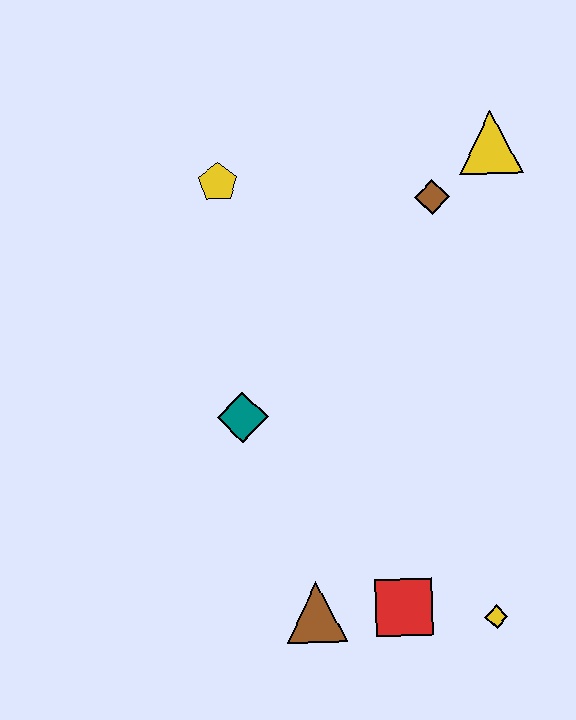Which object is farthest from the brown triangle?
The yellow triangle is farthest from the brown triangle.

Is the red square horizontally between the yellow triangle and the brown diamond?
No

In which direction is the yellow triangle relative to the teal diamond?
The yellow triangle is above the teal diamond.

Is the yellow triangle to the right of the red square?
Yes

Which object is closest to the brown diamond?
The yellow triangle is closest to the brown diamond.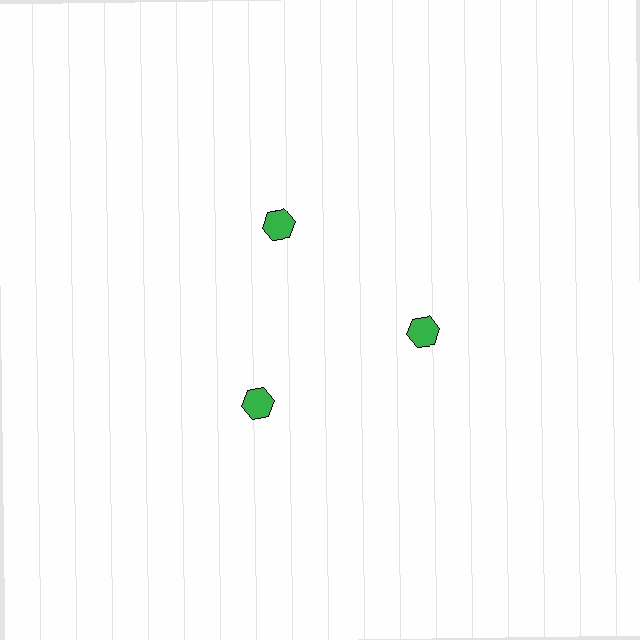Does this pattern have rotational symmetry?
Yes, this pattern has 3-fold rotational symmetry. It looks the same after rotating 120 degrees around the center.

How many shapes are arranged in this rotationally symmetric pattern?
There are 3 shapes, arranged in 3 groups of 1.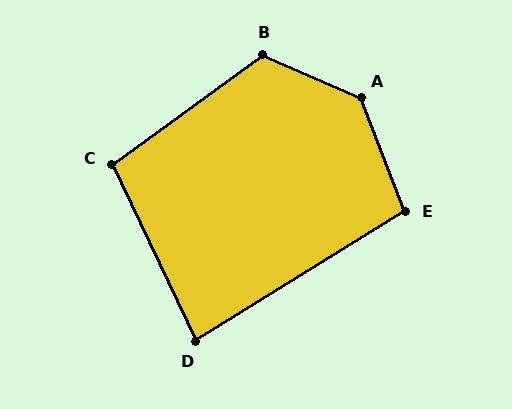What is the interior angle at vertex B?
Approximately 120 degrees (obtuse).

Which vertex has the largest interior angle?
A, at approximately 135 degrees.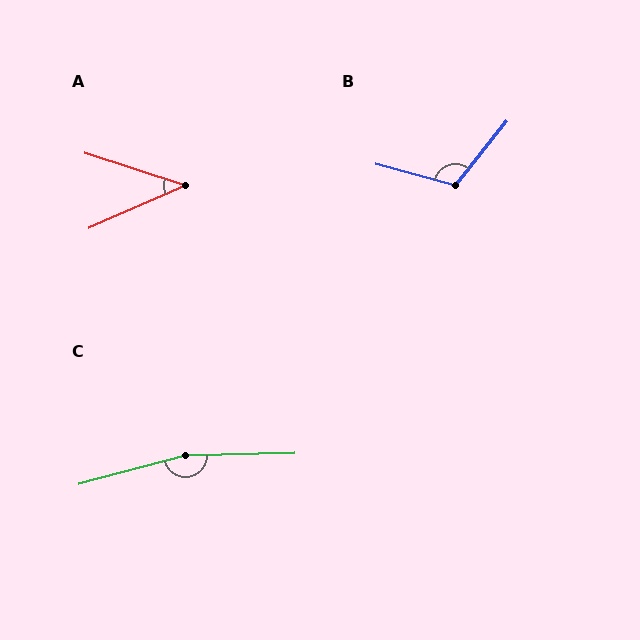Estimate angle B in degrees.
Approximately 114 degrees.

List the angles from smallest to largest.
A (42°), B (114°), C (166°).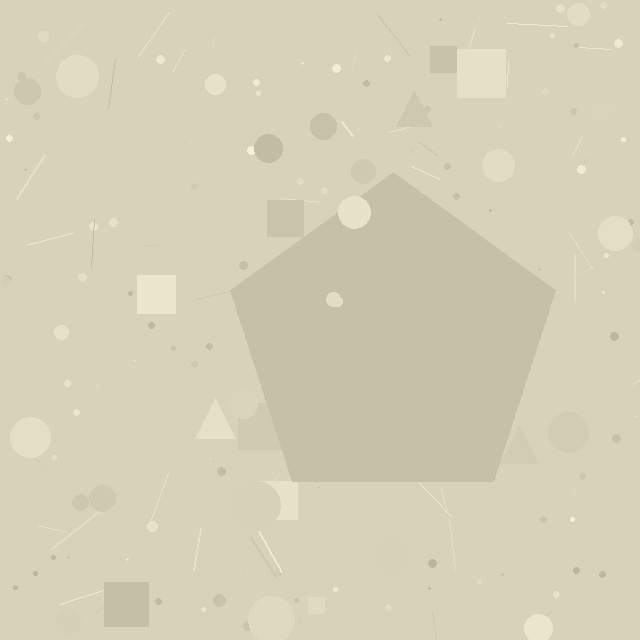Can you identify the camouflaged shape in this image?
The camouflaged shape is a pentagon.